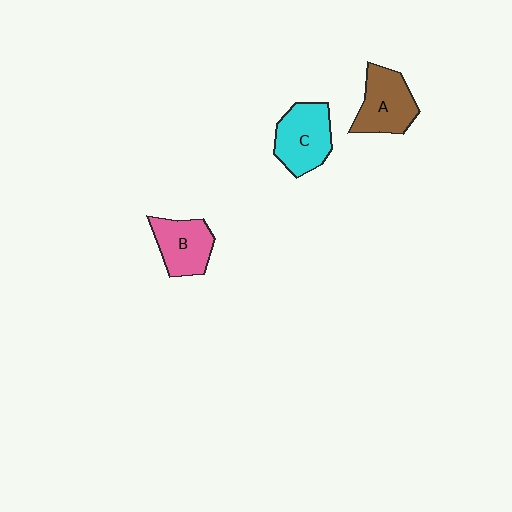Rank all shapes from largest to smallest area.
From largest to smallest: C (cyan), A (brown), B (pink).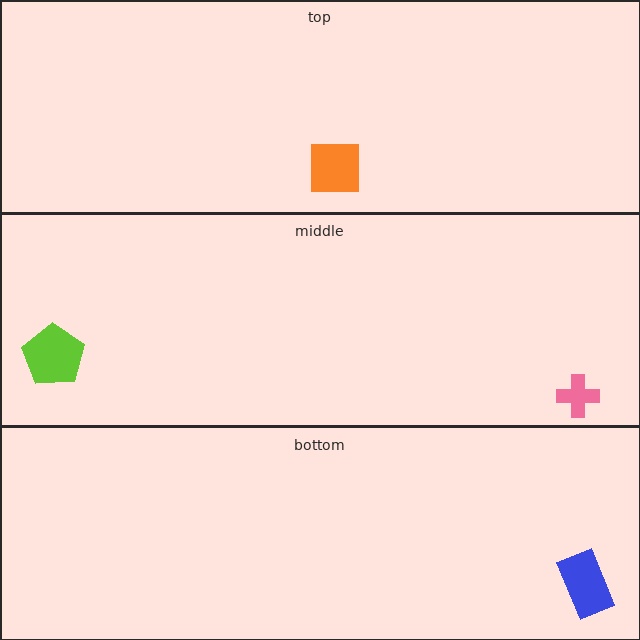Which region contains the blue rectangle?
The bottom region.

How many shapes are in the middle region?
2.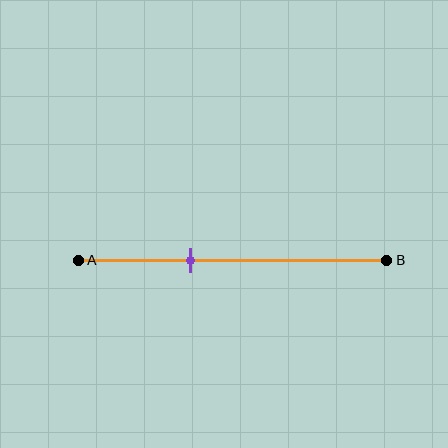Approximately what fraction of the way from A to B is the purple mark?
The purple mark is approximately 35% of the way from A to B.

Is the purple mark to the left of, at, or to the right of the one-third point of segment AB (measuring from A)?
The purple mark is to the right of the one-third point of segment AB.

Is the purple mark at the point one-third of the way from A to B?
No, the mark is at about 35% from A, not at the 33% one-third point.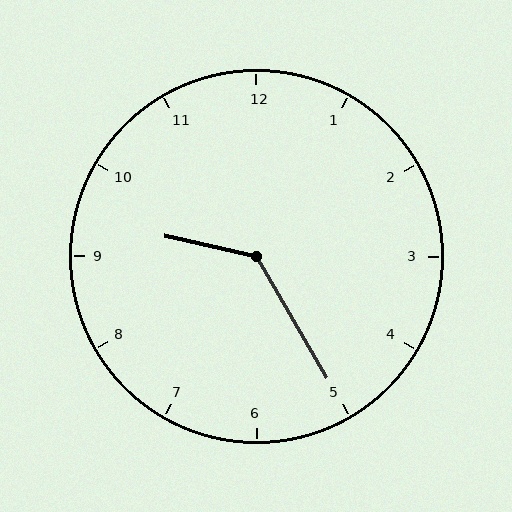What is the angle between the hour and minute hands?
Approximately 132 degrees.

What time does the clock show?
9:25.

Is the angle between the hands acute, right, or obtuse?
It is obtuse.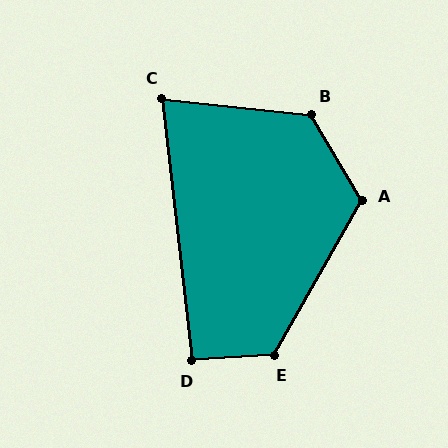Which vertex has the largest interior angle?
B, at approximately 127 degrees.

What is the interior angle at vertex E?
Approximately 123 degrees (obtuse).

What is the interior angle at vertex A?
Approximately 120 degrees (obtuse).